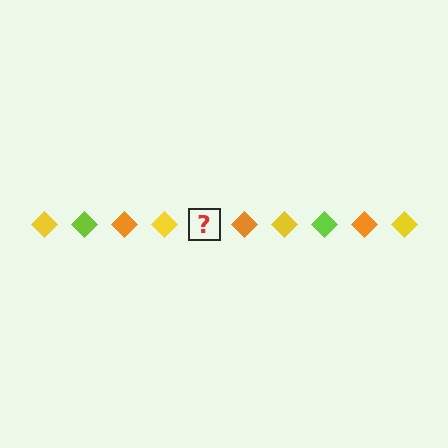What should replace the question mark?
The question mark should be replaced with a lime diamond.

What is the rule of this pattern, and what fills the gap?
The rule is that the pattern cycles through yellow, lime, orange diamonds. The gap should be filled with a lime diamond.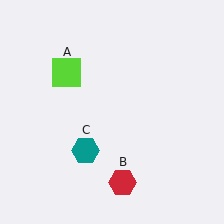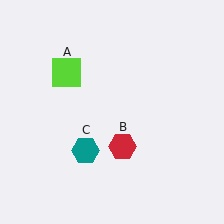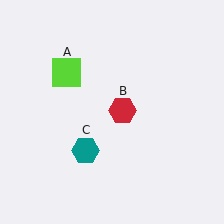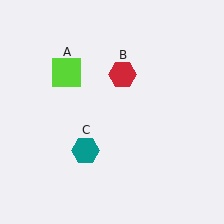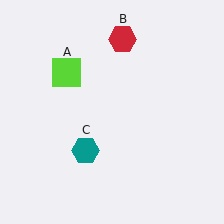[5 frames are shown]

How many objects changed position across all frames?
1 object changed position: red hexagon (object B).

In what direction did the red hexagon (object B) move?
The red hexagon (object B) moved up.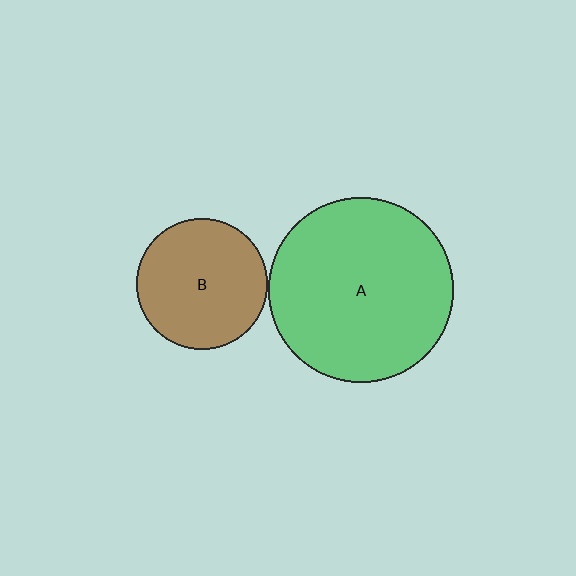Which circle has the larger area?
Circle A (green).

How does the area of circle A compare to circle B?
Approximately 2.0 times.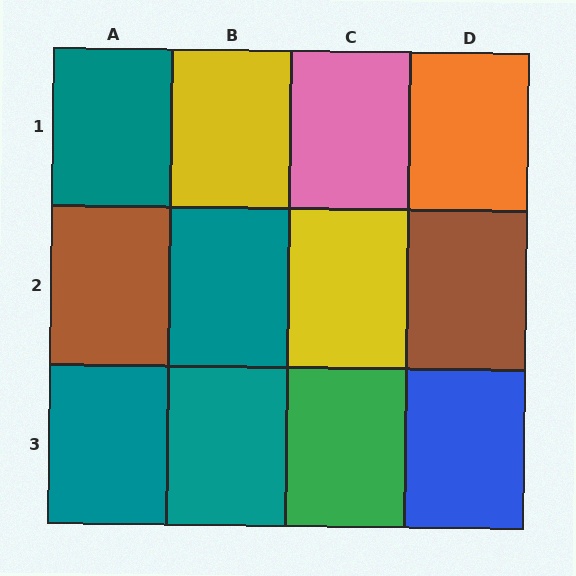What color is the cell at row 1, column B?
Yellow.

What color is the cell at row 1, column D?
Orange.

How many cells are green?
1 cell is green.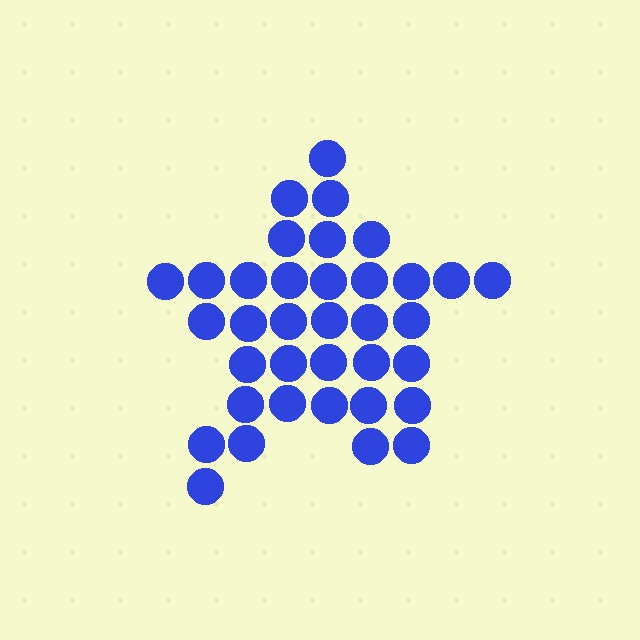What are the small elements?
The small elements are circles.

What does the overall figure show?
The overall figure shows a star.